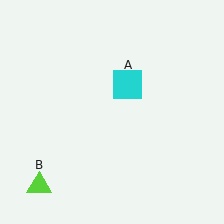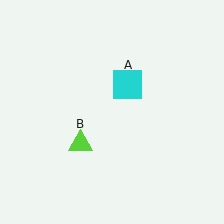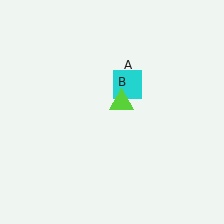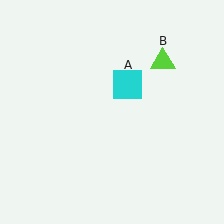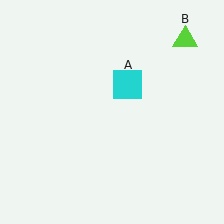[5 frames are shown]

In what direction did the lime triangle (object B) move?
The lime triangle (object B) moved up and to the right.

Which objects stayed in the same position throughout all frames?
Cyan square (object A) remained stationary.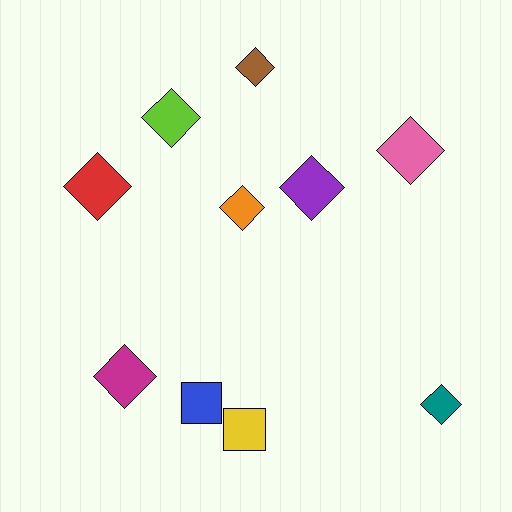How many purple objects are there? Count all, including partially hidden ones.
There is 1 purple object.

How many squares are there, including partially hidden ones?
There are 2 squares.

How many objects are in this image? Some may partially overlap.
There are 10 objects.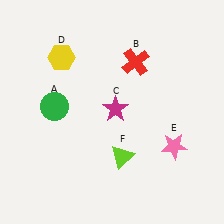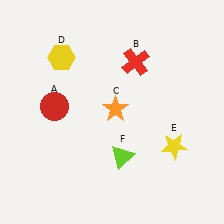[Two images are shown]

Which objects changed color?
A changed from green to red. C changed from magenta to orange. E changed from pink to yellow.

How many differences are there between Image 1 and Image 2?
There are 3 differences between the two images.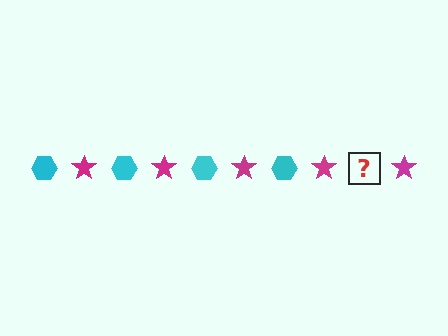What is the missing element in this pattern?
The missing element is a cyan hexagon.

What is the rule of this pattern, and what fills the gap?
The rule is that the pattern alternates between cyan hexagon and magenta star. The gap should be filled with a cyan hexagon.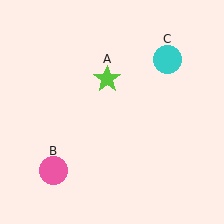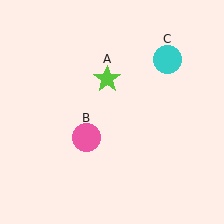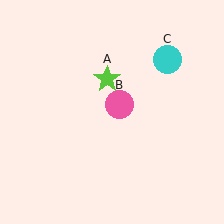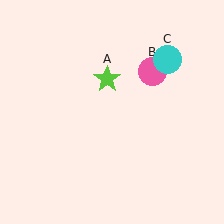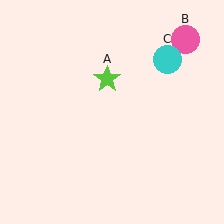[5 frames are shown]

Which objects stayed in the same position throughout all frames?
Lime star (object A) and cyan circle (object C) remained stationary.